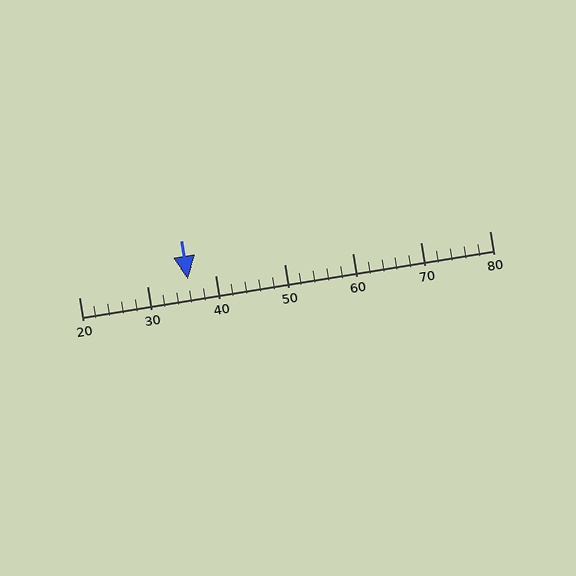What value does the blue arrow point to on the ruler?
The blue arrow points to approximately 36.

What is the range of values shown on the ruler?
The ruler shows values from 20 to 80.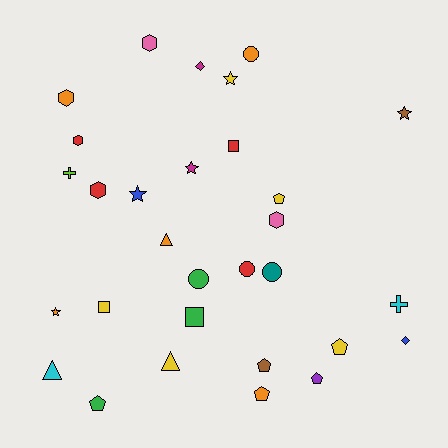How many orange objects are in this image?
There are 5 orange objects.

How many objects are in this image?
There are 30 objects.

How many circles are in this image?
There are 4 circles.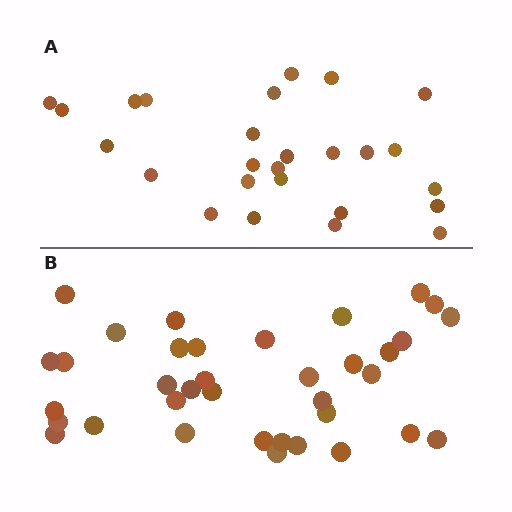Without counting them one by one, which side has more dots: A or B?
Region B (the bottom region) has more dots.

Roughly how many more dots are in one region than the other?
Region B has roughly 10 or so more dots than region A.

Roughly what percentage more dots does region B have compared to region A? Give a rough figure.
About 40% more.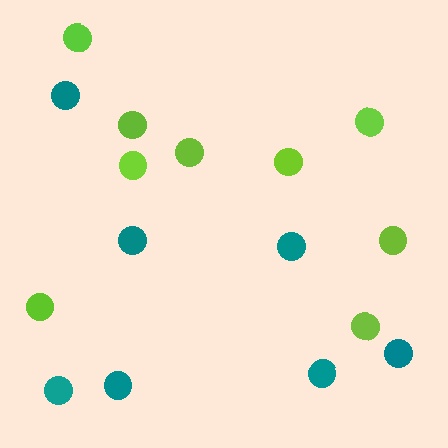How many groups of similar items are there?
There are 2 groups: one group of teal circles (7) and one group of lime circles (9).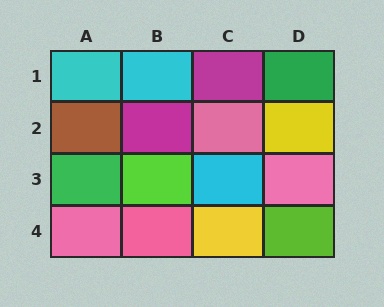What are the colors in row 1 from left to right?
Cyan, cyan, magenta, green.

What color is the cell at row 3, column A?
Green.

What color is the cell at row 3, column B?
Lime.